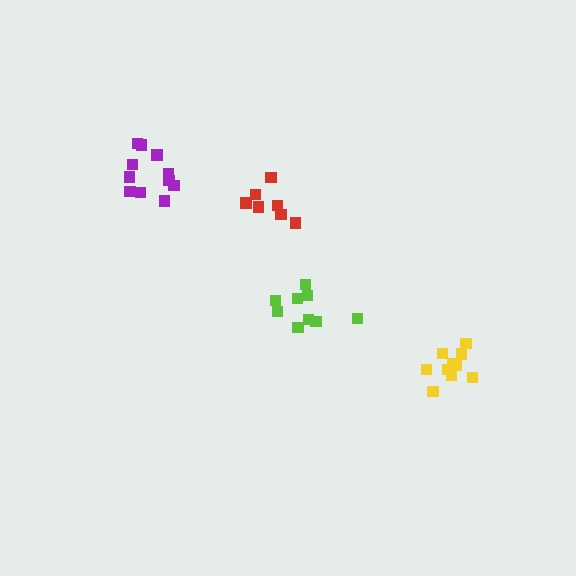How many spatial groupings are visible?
There are 4 spatial groupings.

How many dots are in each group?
Group 1: 11 dots, Group 2: 10 dots, Group 3: 7 dots, Group 4: 9 dots (37 total).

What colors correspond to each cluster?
The clusters are colored: purple, yellow, red, lime.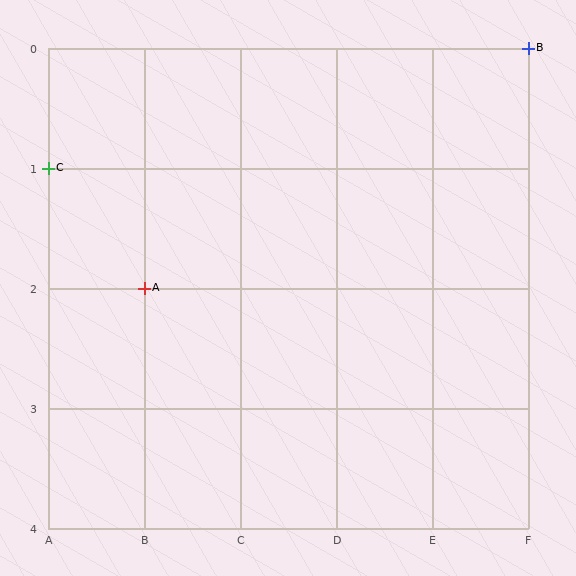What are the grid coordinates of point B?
Point B is at grid coordinates (F, 0).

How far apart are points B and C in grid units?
Points B and C are 5 columns and 1 row apart (about 5.1 grid units diagonally).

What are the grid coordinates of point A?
Point A is at grid coordinates (B, 2).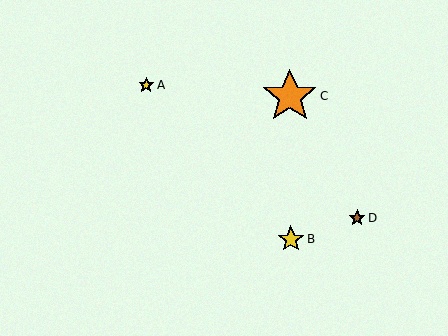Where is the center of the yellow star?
The center of the yellow star is at (291, 239).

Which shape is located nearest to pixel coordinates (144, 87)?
The yellow star (labeled A) at (146, 85) is nearest to that location.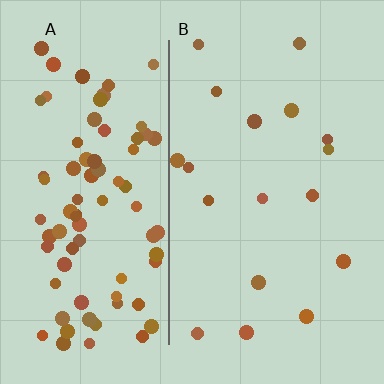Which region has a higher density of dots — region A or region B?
A (the left).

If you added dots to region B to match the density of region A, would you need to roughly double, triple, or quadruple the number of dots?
Approximately quadruple.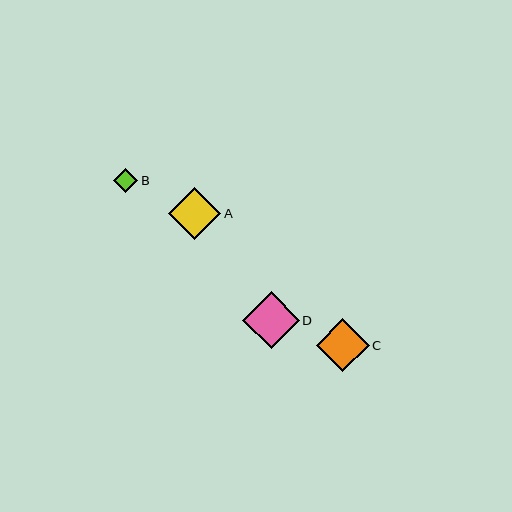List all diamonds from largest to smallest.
From largest to smallest: D, C, A, B.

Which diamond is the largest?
Diamond D is the largest with a size of approximately 57 pixels.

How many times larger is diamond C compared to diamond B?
Diamond C is approximately 2.2 times the size of diamond B.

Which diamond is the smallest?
Diamond B is the smallest with a size of approximately 24 pixels.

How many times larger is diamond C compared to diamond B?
Diamond C is approximately 2.2 times the size of diamond B.